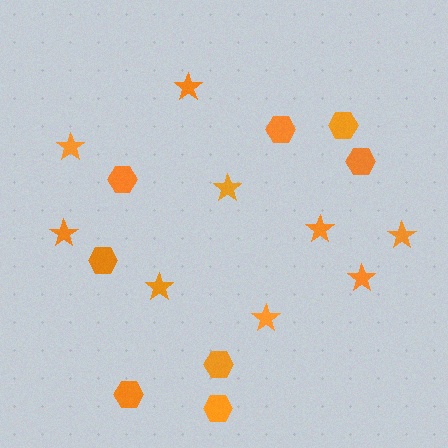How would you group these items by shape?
There are 2 groups: one group of hexagons (8) and one group of stars (9).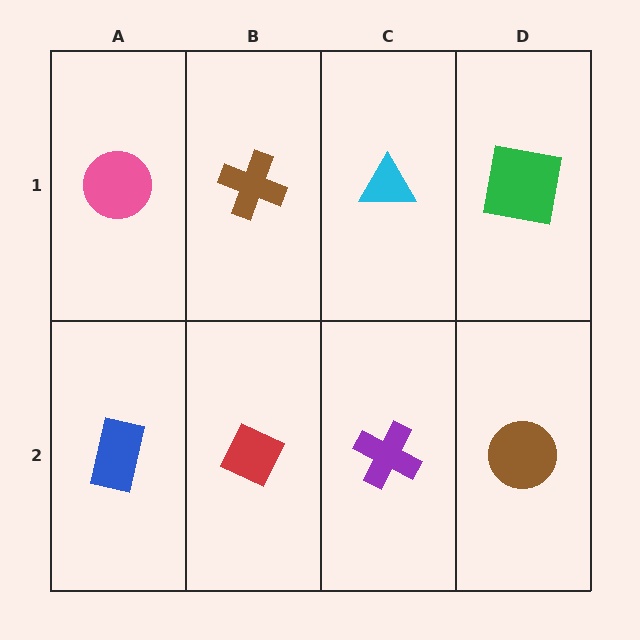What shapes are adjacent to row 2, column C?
A cyan triangle (row 1, column C), a red diamond (row 2, column B), a brown circle (row 2, column D).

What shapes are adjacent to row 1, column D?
A brown circle (row 2, column D), a cyan triangle (row 1, column C).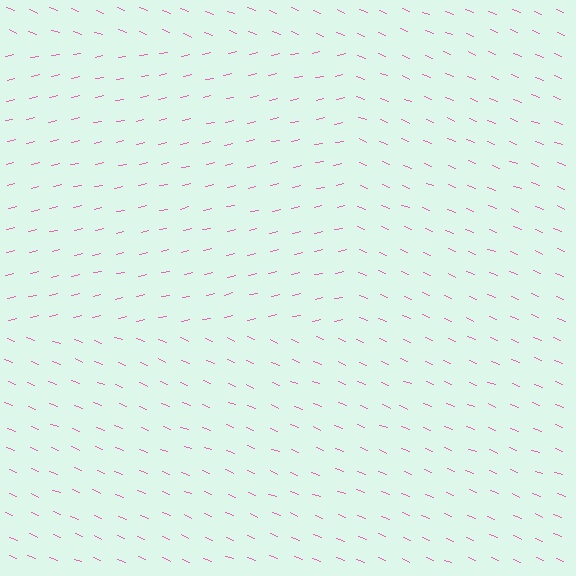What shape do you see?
I see a rectangle.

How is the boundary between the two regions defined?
The boundary is defined purely by a change in line orientation (approximately 35 degrees difference). All lines are the same color and thickness.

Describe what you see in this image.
The image is filled with small pink line segments. A rectangle region in the image has lines oriented differently from the surrounding lines, creating a visible texture boundary.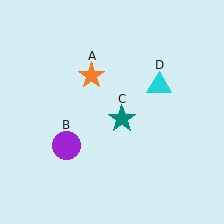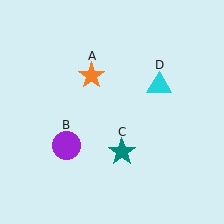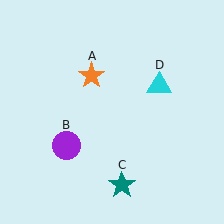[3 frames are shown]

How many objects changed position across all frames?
1 object changed position: teal star (object C).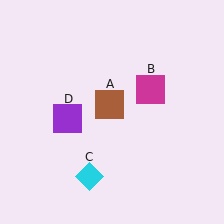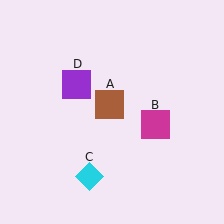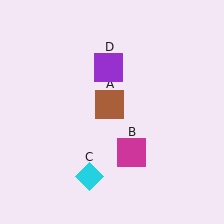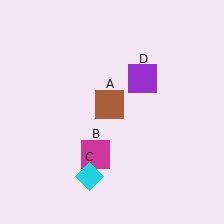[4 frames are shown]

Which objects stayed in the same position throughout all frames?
Brown square (object A) and cyan diamond (object C) remained stationary.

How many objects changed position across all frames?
2 objects changed position: magenta square (object B), purple square (object D).